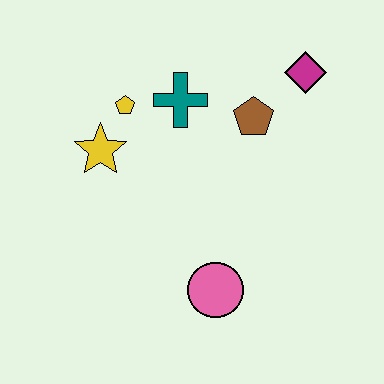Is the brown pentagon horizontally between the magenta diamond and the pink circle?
Yes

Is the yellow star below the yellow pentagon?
Yes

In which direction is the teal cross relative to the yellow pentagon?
The teal cross is to the right of the yellow pentagon.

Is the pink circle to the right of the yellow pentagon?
Yes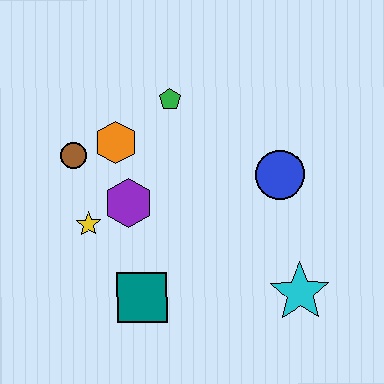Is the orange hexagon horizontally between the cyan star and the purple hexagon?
No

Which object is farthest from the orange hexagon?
The cyan star is farthest from the orange hexagon.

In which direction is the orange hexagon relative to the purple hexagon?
The orange hexagon is above the purple hexagon.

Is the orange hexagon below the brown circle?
No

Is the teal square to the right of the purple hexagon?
Yes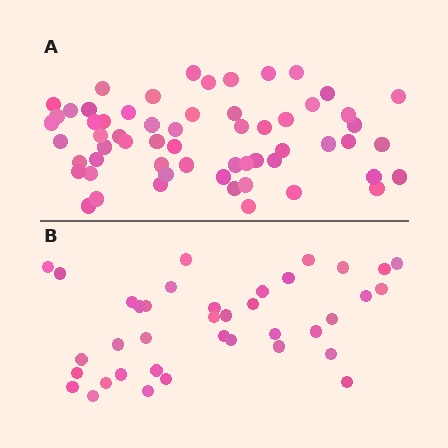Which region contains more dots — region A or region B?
Region A (the top region) has more dots.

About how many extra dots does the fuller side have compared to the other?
Region A has approximately 20 more dots than region B.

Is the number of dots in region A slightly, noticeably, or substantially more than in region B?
Region A has substantially more. The ratio is roughly 1.6 to 1.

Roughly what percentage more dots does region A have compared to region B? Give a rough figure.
About 60% more.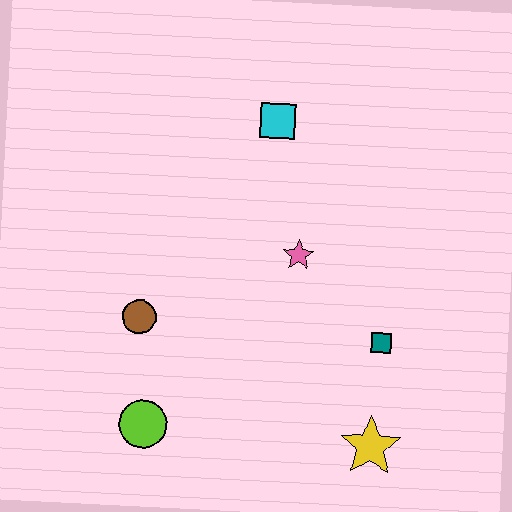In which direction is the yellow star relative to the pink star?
The yellow star is below the pink star.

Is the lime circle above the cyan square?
No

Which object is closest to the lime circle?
The brown circle is closest to the lime circle.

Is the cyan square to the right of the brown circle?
Yes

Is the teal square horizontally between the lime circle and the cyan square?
No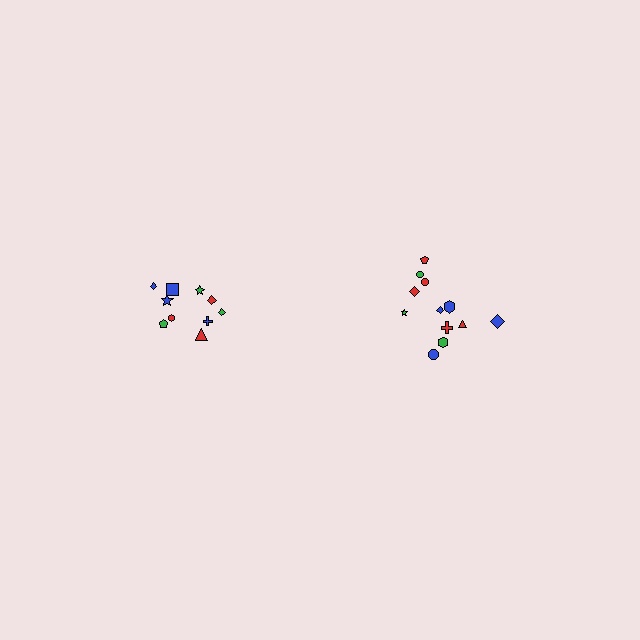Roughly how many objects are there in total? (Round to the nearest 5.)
Roughly 20 objects in total.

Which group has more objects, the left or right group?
The right group.